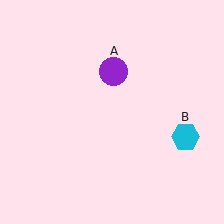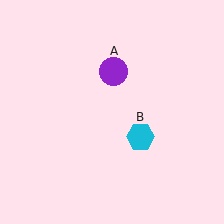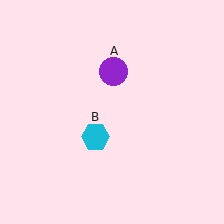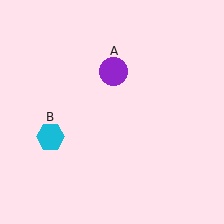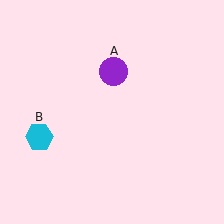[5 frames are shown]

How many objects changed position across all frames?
1 object changed position: cyan hexagon (object B).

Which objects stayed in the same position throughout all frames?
Purple circle (object A) remained stationary.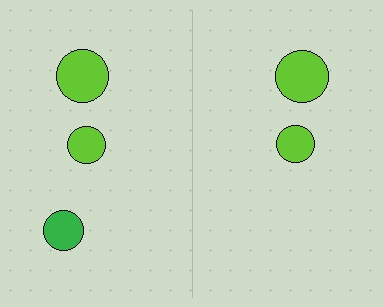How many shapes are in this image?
There are 5 shapes in this image.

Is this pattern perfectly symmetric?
No, the pattern is not perfectly symmetric. A green circle is missing from the right side.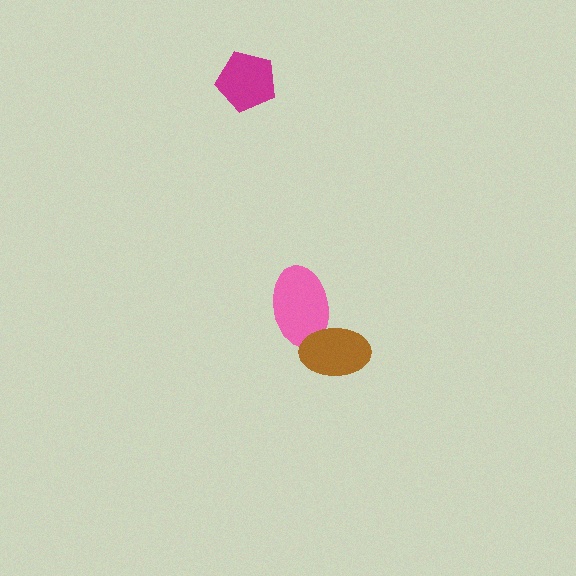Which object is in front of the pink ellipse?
The brown ellipse is in front of the pink ellipse.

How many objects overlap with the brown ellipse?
1 object overlaps with the brown ellipse.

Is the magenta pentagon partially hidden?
No, no other shape covers it.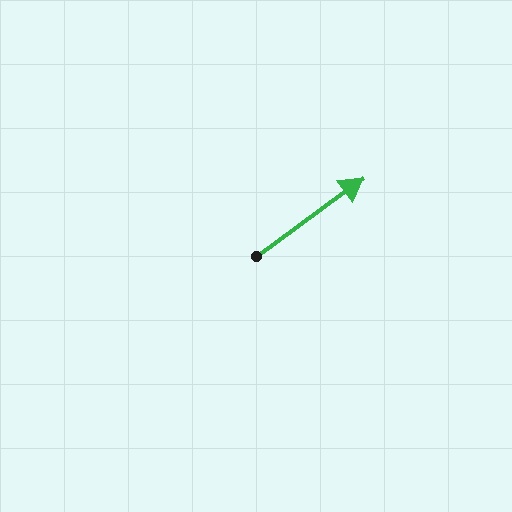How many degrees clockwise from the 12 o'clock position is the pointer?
Approximately 54 degrees.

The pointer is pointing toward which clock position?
Roughly 2 o'clock.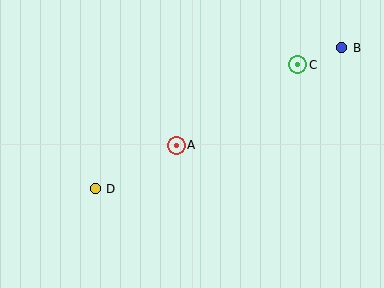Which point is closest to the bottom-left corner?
Point D is closest to the bottom-left corner.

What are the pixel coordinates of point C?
Point C is at (298, 65).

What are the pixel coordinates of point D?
Point D is at (95, 189).